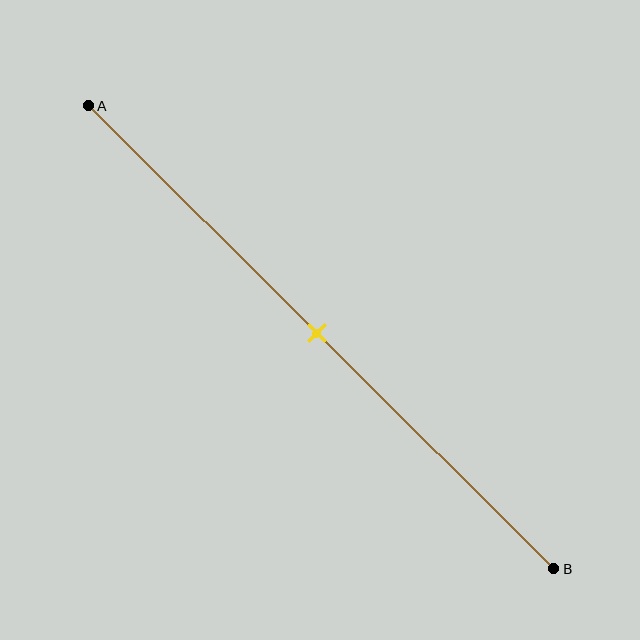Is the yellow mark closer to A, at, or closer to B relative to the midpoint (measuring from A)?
The yellow mark is approximately at the midpoint of segment AB.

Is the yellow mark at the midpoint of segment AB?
Yes, the mark is approximately at the midpoint.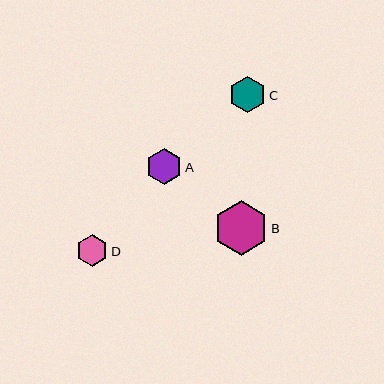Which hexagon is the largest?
Hexagon B is the largest with a size of approximately 55 pixels.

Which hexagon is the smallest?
Hexagon D is the smallest with a size of approximately 32 pixels.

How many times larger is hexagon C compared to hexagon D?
Hexagon C is approximately 1.2 times the size of hexagon D.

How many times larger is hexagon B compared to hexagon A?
Hexagon B is approximately 1.5 times the size of hexagon A.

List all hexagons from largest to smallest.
From largest to smallest: B, C, A, D.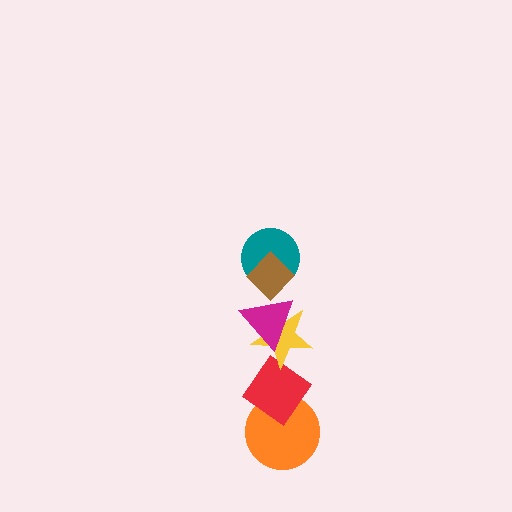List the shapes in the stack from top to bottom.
From top to bottom: the brown diamond, the teal circle, the magenta triangle, the yellow star, the red diamond, the orange circle.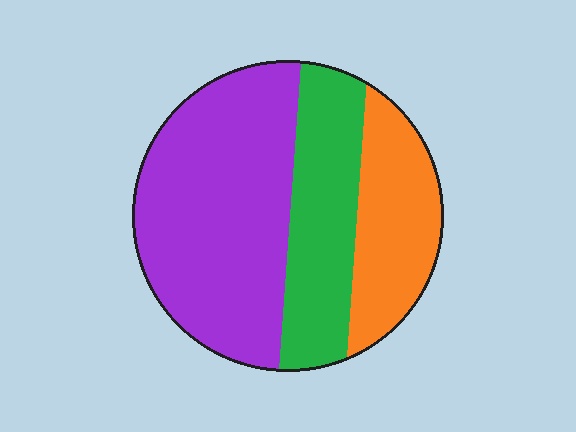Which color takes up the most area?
Purple, at roughly 50%.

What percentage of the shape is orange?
Orange covers around 25% of the shape.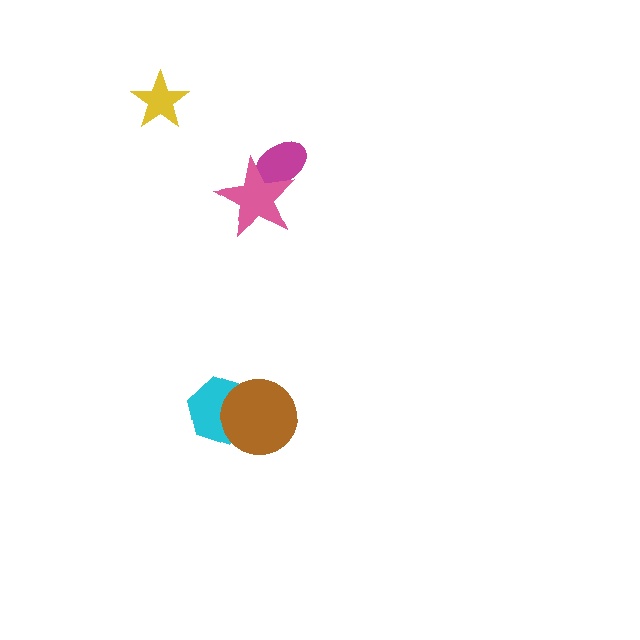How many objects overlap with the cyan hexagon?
1 object overlaps with the cyan hexagon.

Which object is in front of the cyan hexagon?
The brown circle is in front of the cyan hexagon.